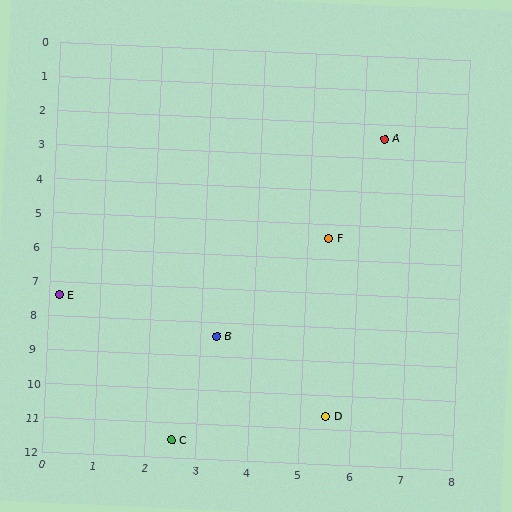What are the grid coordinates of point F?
Point F is at approximately (5.4, 5.4).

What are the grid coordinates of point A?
Point A is at approximately (6.4, 2.4).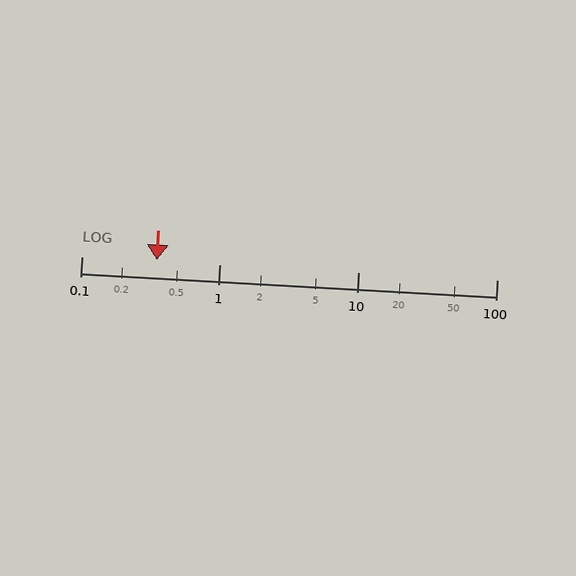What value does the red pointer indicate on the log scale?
The pointer indicates approximately 0.35.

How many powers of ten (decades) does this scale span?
The scale spans 3 decades, from 0.1 to 100.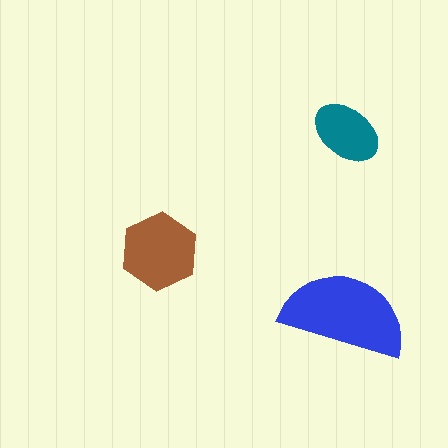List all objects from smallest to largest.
The teal ellipse, the brown hexagon, the blue semicircle.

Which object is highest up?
The teal ellipse is topmost.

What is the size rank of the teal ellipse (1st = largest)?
3rd.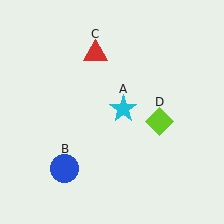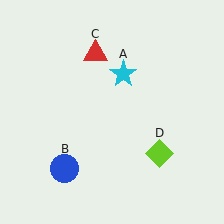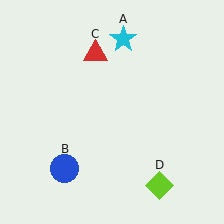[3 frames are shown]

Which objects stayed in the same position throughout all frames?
Blue circle (object B) and red triangle (object C) remained stationary.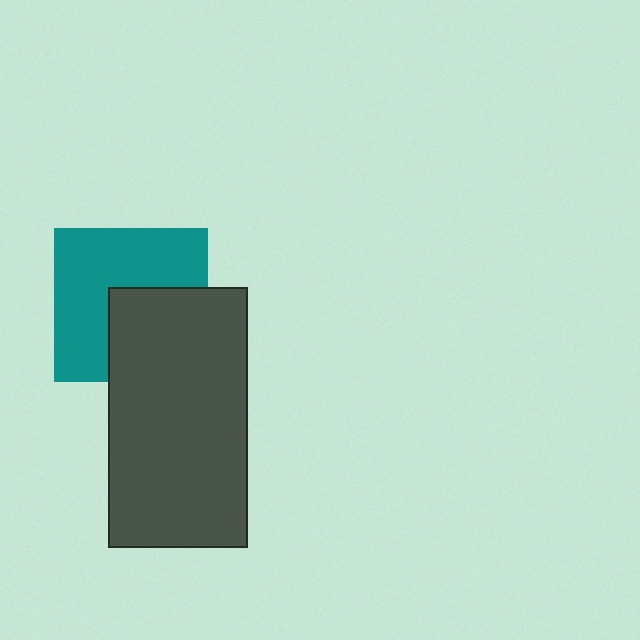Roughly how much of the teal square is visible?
About half of it is visible (roughly 60%).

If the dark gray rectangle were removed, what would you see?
You would see the complete teal square.